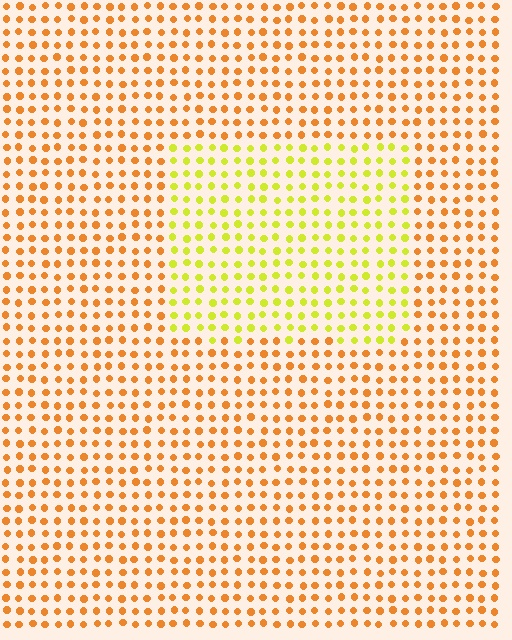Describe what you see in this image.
The image is filled with small orange elements in a uniform arrangement. A rectangle-shaped region is visible where the elements are tinted to a slightly different hue, forming a subtle color boundary.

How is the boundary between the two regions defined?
The boundary is defined purely by a slight shift in hue (about 41 degrees). Spacing, size, and orientation are identical on both sides.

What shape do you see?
I see a rectangle.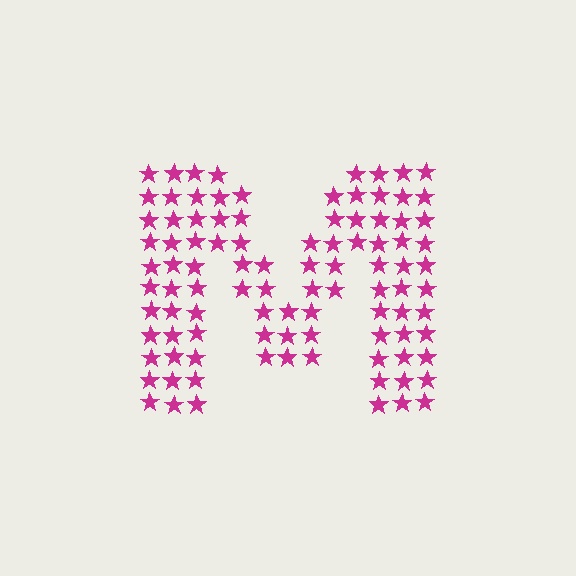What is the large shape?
The large shape is the letter M.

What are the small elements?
The small elements are stars.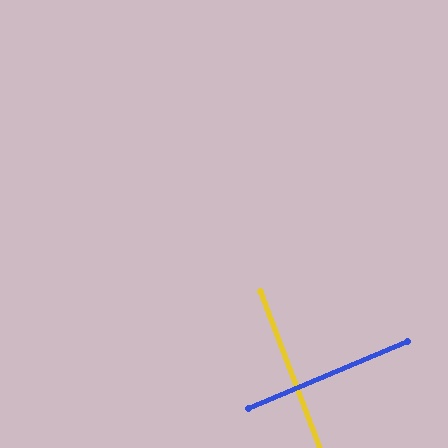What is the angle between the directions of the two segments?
Approximately 88 degrees.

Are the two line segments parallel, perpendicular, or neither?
Perpendicular — they meet at approximately 88°.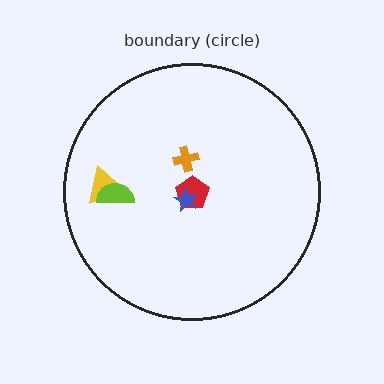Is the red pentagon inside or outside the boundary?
Inside.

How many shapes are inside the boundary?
5 inside, 0 outside.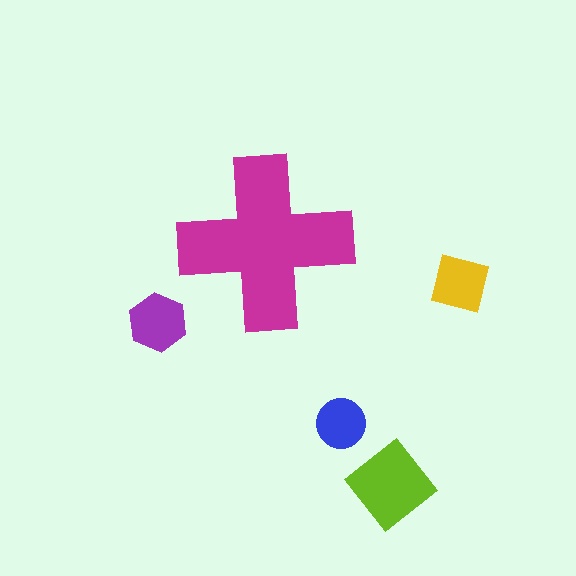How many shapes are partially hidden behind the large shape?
0 shapes are partially hidden.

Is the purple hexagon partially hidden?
No, the purple hexagon is fully visible.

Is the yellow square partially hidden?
No, the yellow square is fully visible.